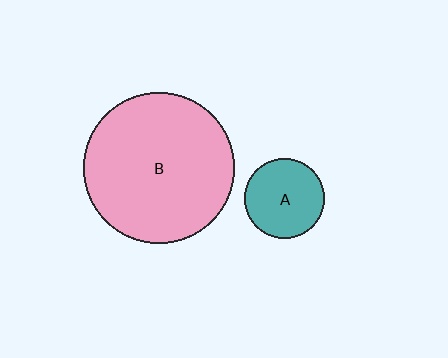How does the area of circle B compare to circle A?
Approximately 3.6 times.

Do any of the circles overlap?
No, none of the circles overlap.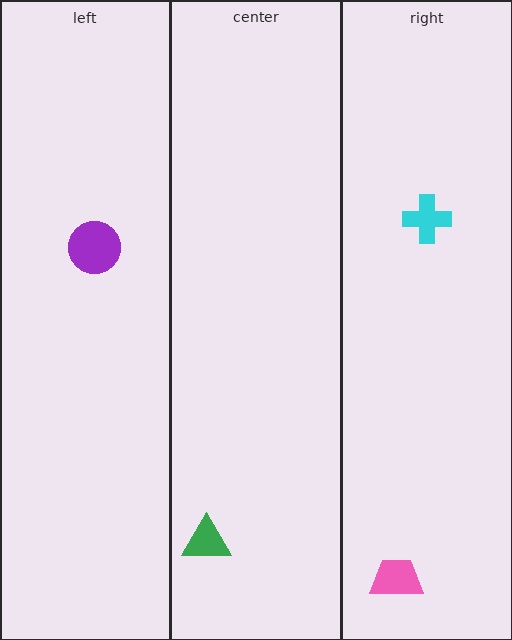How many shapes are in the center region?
1.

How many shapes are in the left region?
1.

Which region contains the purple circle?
The left region.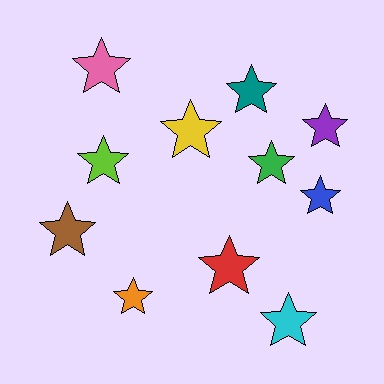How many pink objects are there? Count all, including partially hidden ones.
There is 1 pink object.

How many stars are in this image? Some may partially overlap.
There are 11 stars.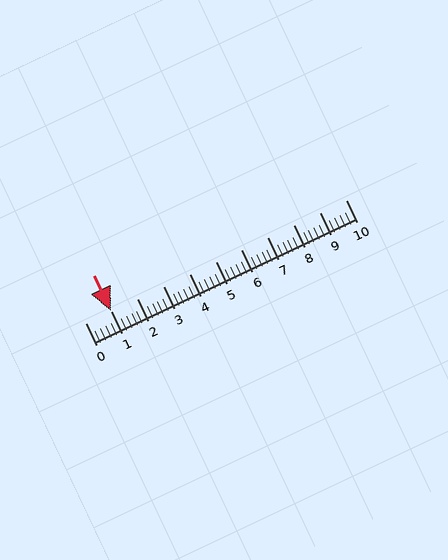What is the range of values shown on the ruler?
The ruler shows values from 0 to 10.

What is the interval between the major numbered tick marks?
The major tick marks are spaced 1 units apart.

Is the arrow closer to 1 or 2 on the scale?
The arrow is closer to 1.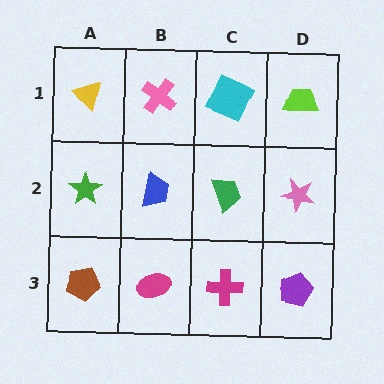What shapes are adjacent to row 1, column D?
A pink star (row 2, column D), a cyan square (row 1, column C).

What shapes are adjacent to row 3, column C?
A green trapezoid (row 2, column C), a magenta ellipse (row 3, column B), a purple pentagon (row 3, column D).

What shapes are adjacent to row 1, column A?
A green star (row 2, column A), a pink cross (row 1, column B).